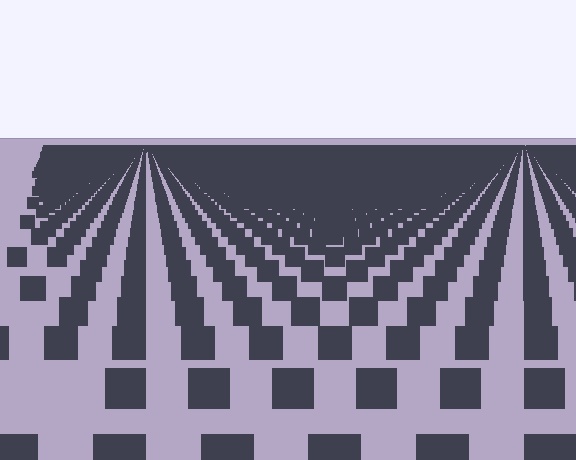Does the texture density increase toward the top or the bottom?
Density increases toward the top.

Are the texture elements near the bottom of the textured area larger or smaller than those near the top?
Larger. Near the bottom, elements are closer to the viewer and appear at a bigger on-screen size.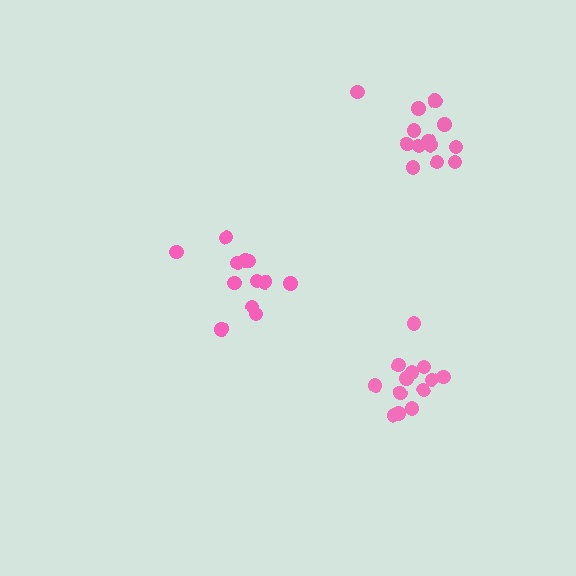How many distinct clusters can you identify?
There are 3 distinct clusters.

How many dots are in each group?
Group 1: 13 dots, Group 2: 13 dots, Group 3: 12 dots (38 total).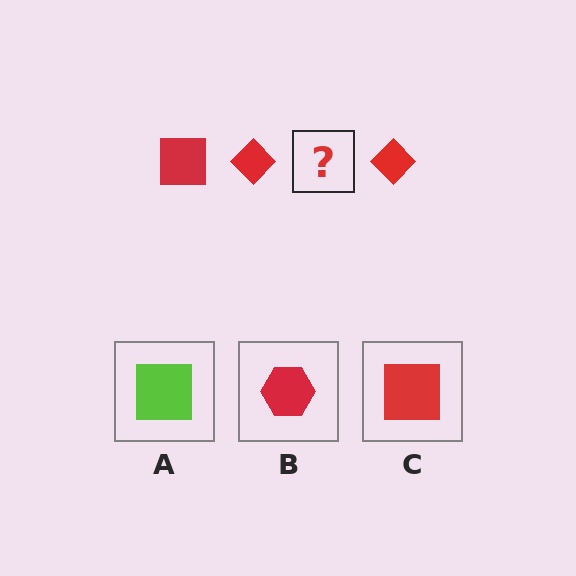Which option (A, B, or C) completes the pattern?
C.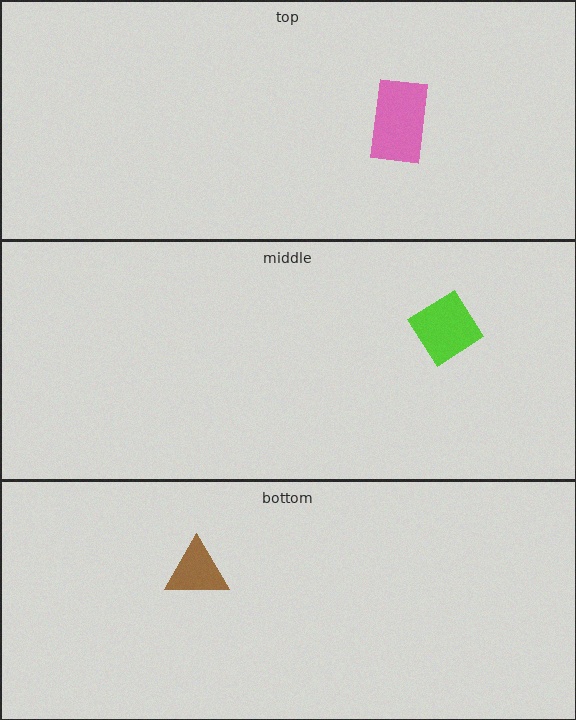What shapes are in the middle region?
The lime diamond.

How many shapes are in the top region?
1.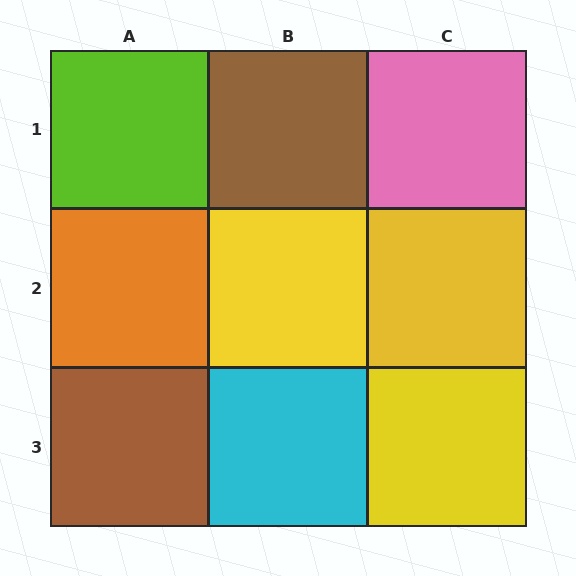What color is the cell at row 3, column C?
Yellow.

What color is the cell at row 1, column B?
Brown.